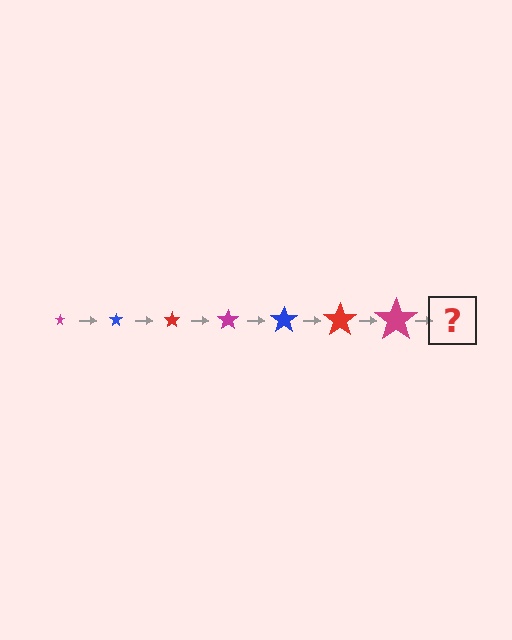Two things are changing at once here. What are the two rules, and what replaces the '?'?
The two rules are that the star grows larger each step and the color cycles through magenta, blue, and red. The '?' should be a blue star, larger than the previous one.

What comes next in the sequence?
The next element should be a blue star, larger than the previous one.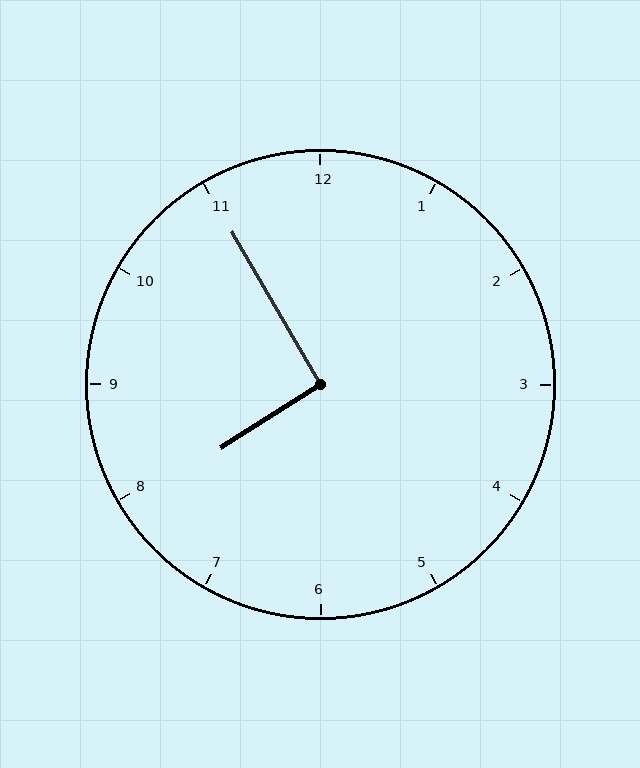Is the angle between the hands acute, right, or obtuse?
It is right.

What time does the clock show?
7:55.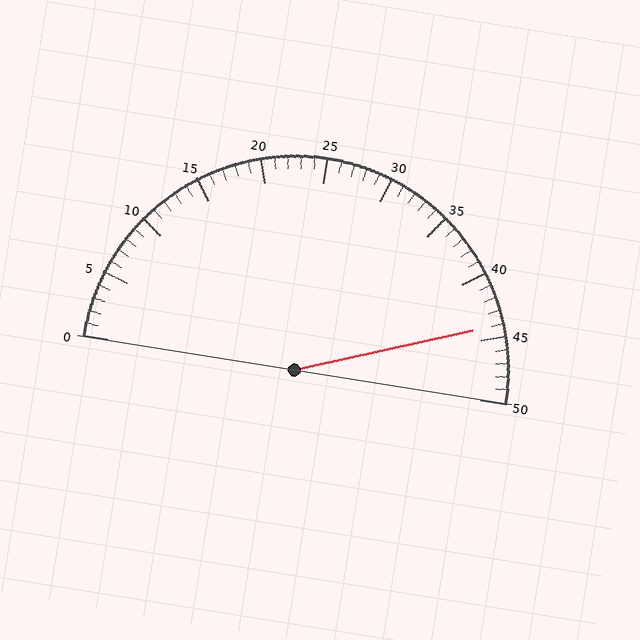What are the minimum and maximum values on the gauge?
The gauge ranges from 0 to 50.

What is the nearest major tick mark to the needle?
The nearest major tick mark is 45.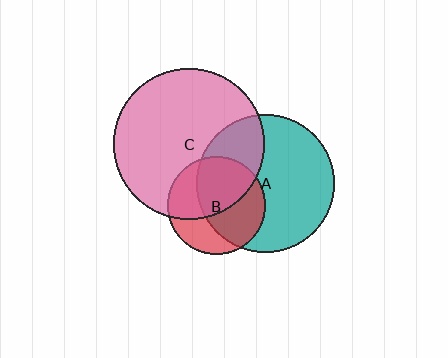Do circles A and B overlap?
Yes.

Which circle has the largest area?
Circle C (pink).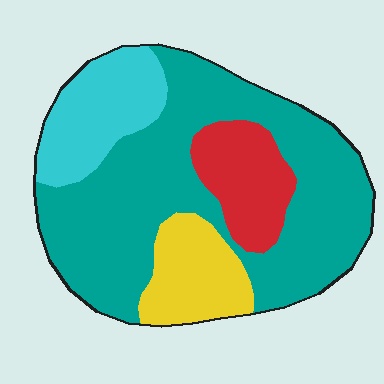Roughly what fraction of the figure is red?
Red covers 13% of the figure.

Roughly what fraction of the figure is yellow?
Yellow takes up less than a sixth of the figure.